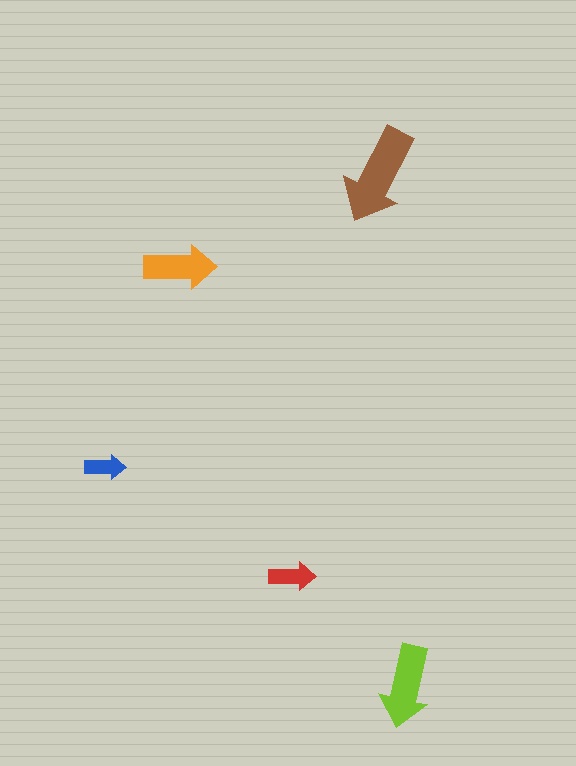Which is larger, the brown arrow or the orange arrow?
The brown one.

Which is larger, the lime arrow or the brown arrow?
The brown one.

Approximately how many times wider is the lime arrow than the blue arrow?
About 2 times wider.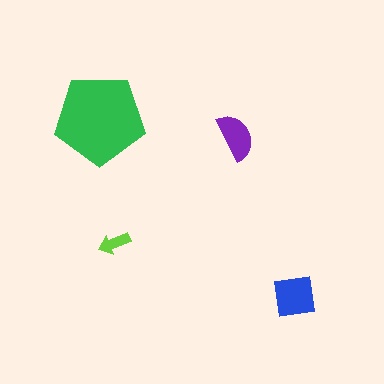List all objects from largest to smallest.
The green pentagon, the blue square, the purple semicircle, the lime arrow.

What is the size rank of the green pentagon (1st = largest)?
1st.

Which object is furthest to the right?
The blue square is rightmost.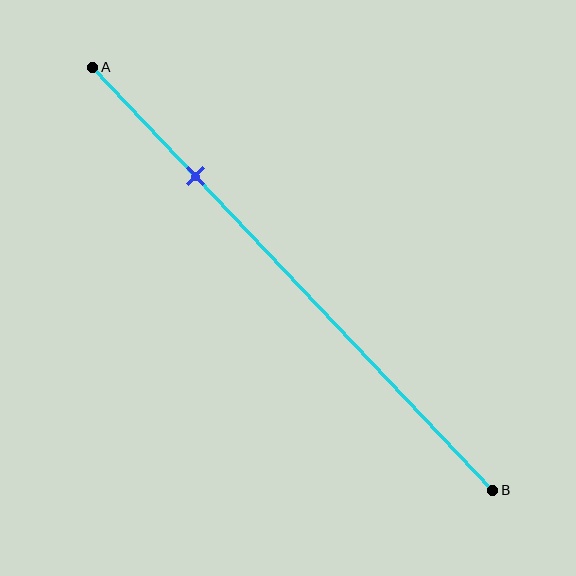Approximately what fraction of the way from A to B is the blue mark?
The blue mark is approximately 25% of the way from A to B.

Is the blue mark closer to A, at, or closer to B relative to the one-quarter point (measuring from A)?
The blue mark is approximately at the one-quarter point of segment AB.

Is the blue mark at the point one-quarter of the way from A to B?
Yes, the mark is approximately at the one-quarter point.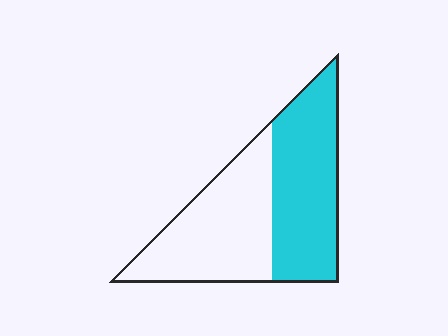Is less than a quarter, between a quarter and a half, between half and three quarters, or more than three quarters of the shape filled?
Between a quarter and a half.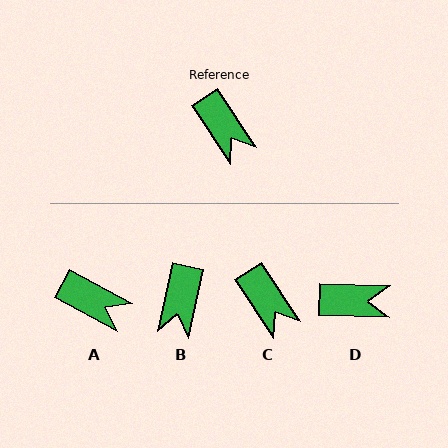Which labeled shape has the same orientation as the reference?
C.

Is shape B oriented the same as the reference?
No, it is off by about 46 degrees.